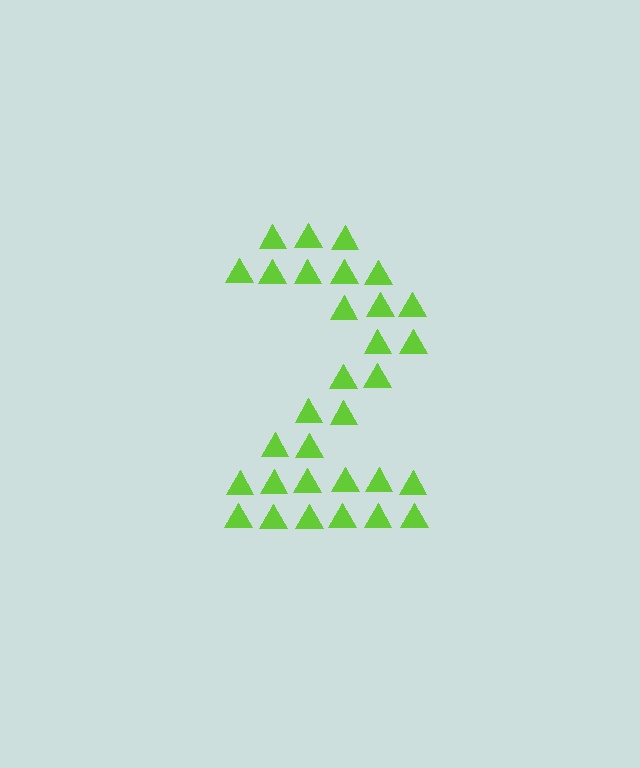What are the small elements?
The small elements are triangles.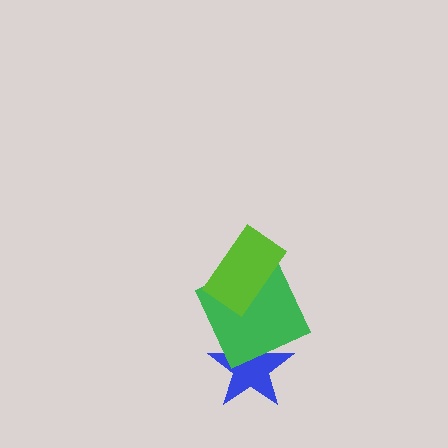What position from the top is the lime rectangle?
The lime rectangle is 1st from the top.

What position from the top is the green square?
The green square is 2nd from the top.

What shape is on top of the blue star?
The green square is on top of the blue star.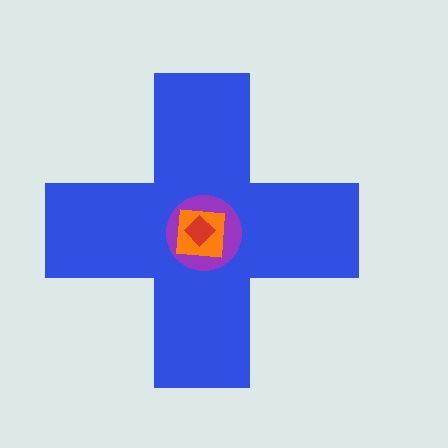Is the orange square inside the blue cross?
Yes.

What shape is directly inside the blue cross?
The purple circle.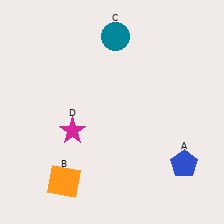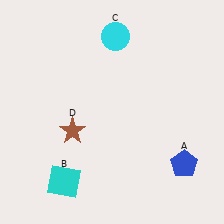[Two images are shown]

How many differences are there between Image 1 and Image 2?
There are 3 differences between the two images.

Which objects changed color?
B changed from orange to cyan. C changed from teal to cyan. D changed from magenta to brown.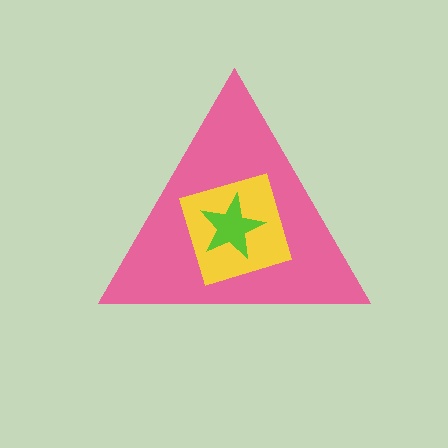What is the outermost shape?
The pink triangle.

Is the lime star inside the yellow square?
Yes.